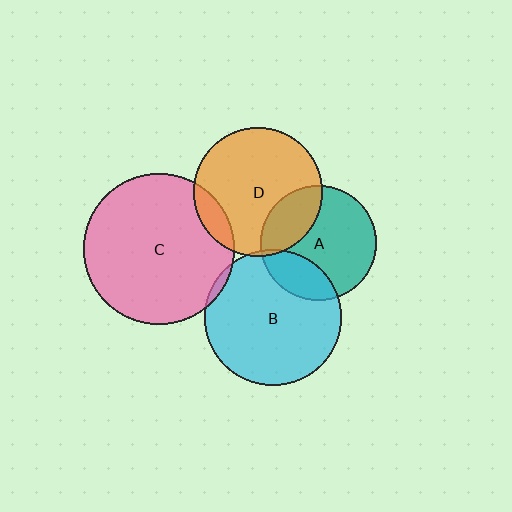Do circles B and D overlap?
Yes.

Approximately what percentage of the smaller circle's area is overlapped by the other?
Approximately 5%.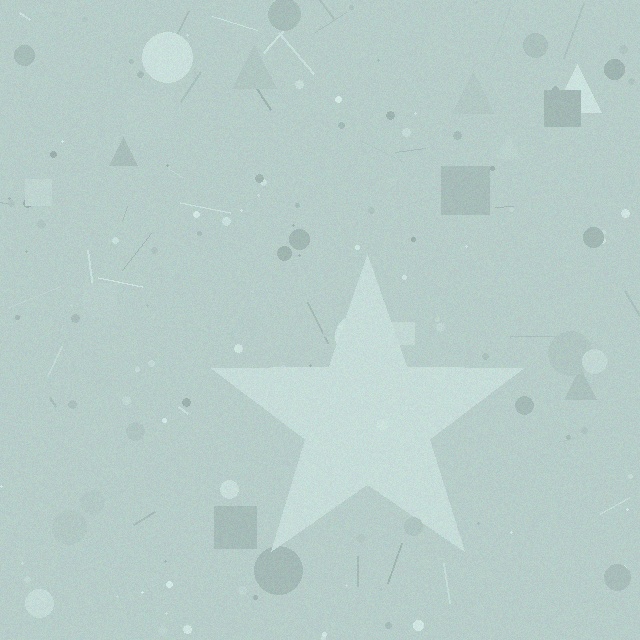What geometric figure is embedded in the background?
A star is embedded in the background.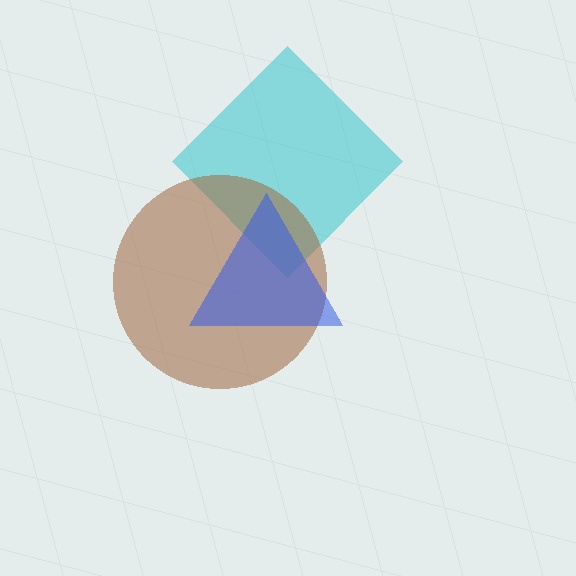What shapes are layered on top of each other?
The layered shapes are: a cyan diamond, a brown circle, a blue triangle.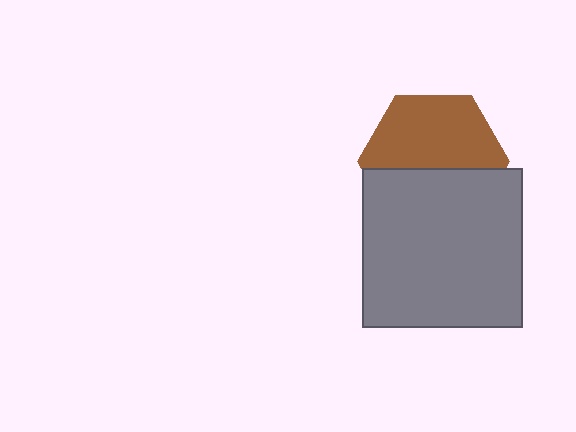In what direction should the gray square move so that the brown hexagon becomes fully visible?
The gray square should move down. That is the shortest direction to clear the overlap and leave the brown hexagon fully visible.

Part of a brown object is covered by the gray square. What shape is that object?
It is a hexagon.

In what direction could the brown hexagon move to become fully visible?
The brown hexagon could move up. That would shift it out from behind the gray square entirely.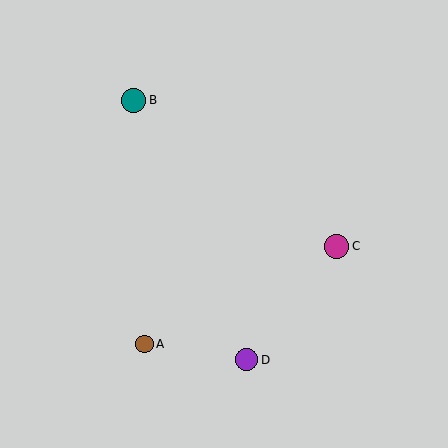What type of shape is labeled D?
Shape D is a purple circle.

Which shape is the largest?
The magenta circle (labeled C) is the largest.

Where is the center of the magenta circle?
The center of the magenta circle is at (337, 246).